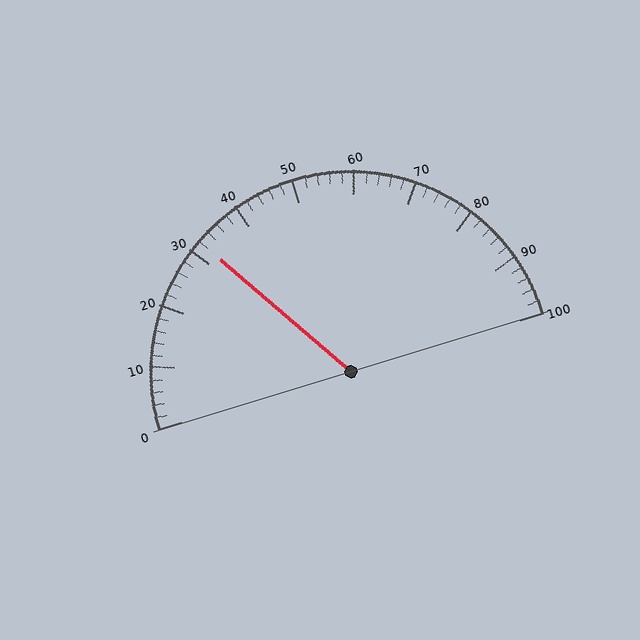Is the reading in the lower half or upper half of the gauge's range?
The reading is in the lower half of the range (0 to 100).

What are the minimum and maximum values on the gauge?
The gauge ranges from 0 to 100.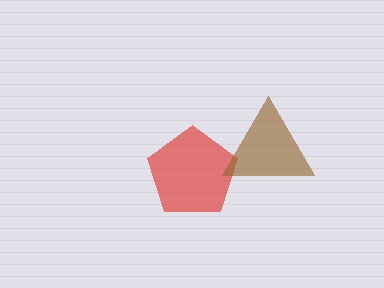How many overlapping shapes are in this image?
There are 2 overlapping shapes in the image.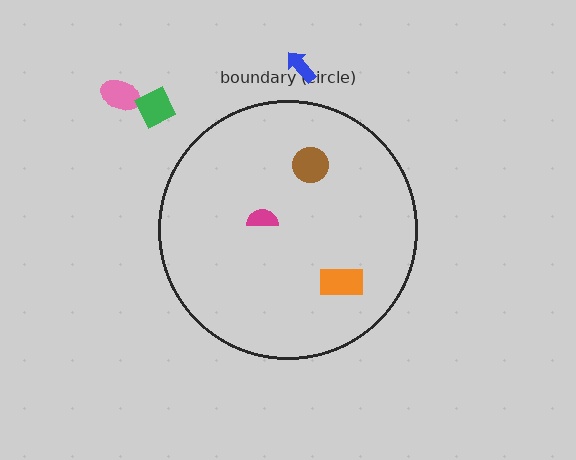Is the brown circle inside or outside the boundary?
Inside.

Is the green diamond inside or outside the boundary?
Outside.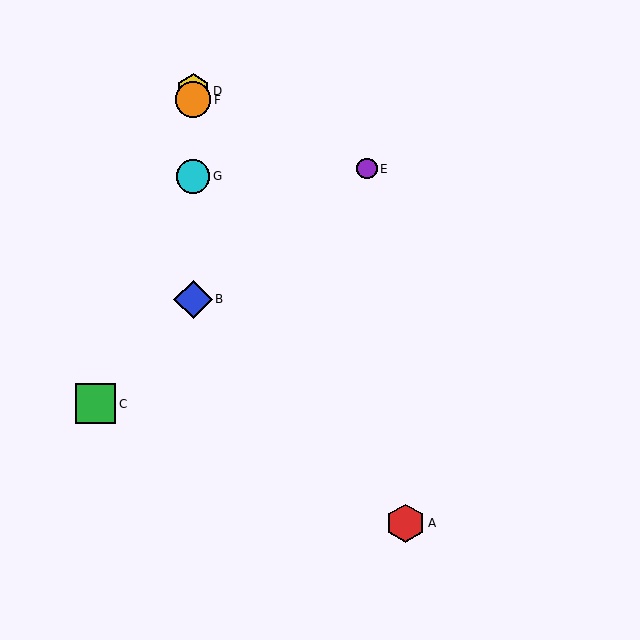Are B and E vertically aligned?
No, B is at x≈193 and E is at x≈367.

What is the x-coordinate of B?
Object B is at x≈193.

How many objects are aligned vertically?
4 objects (B, D, F, G) are aligned vertically.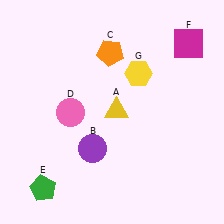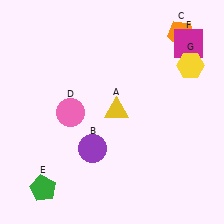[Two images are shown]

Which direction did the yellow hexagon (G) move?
The yellow hexagon (G) moved right.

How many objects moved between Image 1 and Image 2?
2 objects moved between the two images.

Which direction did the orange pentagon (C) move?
The orange pentagon (C) moved right.